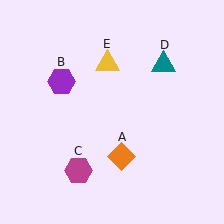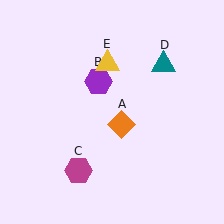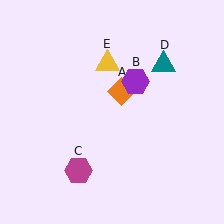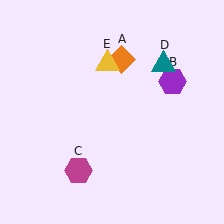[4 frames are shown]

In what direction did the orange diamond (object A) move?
The orange diamond (object A) moved up.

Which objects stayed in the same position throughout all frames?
Magenta hexagon (object C) and teal triangle (object D) and yellow triangle (object E) remained stationary.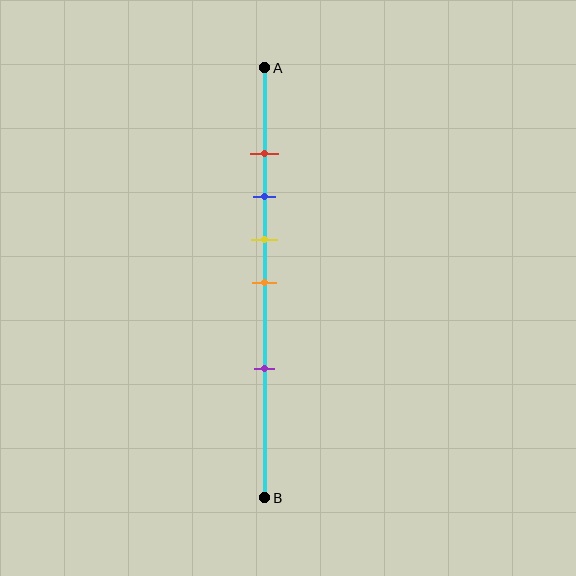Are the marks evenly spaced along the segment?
No, the marks are not evenly spaced.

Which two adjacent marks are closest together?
The red and blue marks are the closest adjacent pair.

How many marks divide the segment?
There are 5 marks dividing the segment.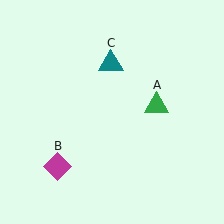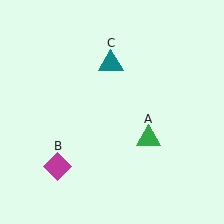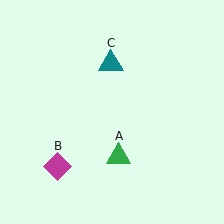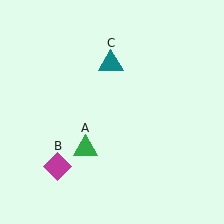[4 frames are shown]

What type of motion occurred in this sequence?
The green triangle (object A) rotated clockwise around the center of the scene.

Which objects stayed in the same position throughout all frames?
Magenta diamond (object B) and teal triangle (object C) remained stationary.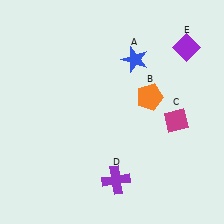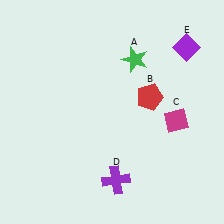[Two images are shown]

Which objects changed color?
A changed from blue to green. B changed from orange to red.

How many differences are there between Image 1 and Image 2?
There are 2 differences between the two images.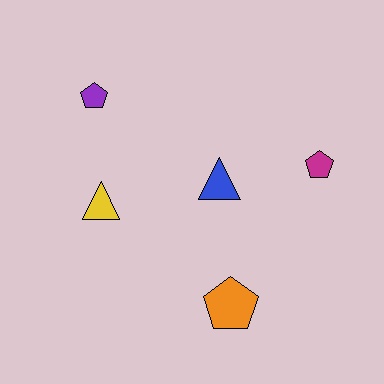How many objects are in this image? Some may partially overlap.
There are 5 objects.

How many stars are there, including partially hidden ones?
There are no stars.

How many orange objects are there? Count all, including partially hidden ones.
There is 1 orange object.